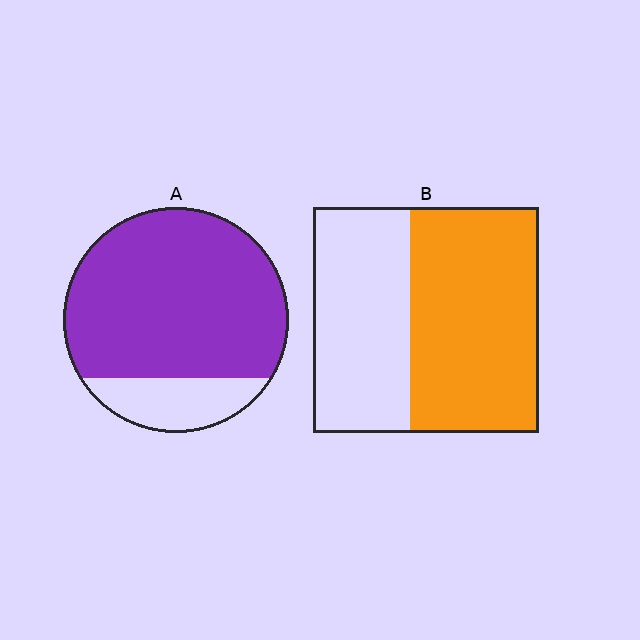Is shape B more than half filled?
Yes.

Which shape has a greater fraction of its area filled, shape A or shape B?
Shape A.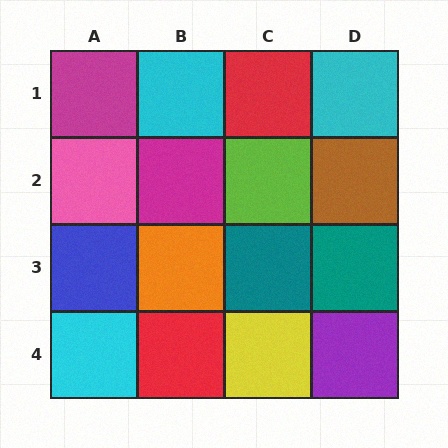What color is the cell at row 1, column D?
Cyan.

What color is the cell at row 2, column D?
Brown.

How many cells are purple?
1 cell is purple.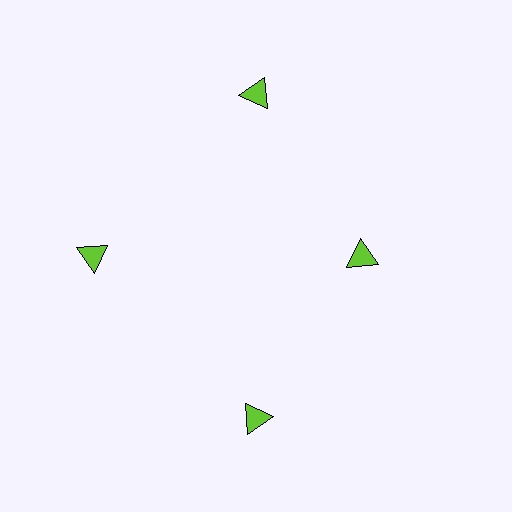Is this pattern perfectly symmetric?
No. The 4 lime triangles are arranged in a ring, but one element near the 3 o'clock position is pulled inward toward the center, breaking the 4-fold rotational symmetry.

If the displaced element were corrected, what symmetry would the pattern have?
It would have 4-fold rotational symmetry — the pattern would map onto itself every 90 degrees.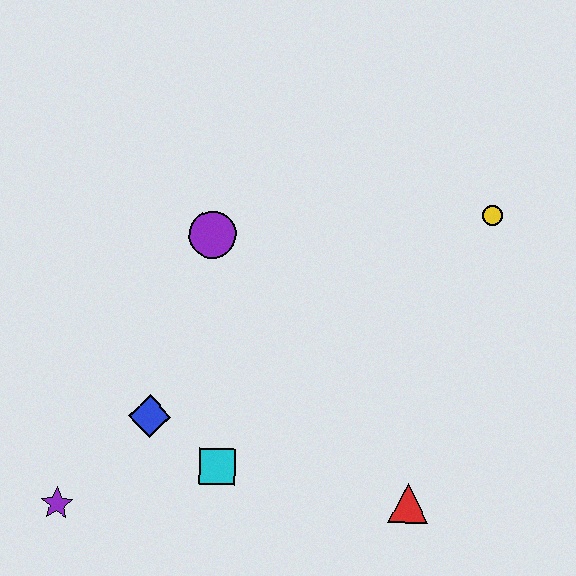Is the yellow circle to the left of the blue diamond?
No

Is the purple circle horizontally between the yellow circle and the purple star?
Yes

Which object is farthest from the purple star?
The yellow circle is farthest from the purple star.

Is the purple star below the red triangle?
Yes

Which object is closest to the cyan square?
The blue diamond is closest to the cyan square.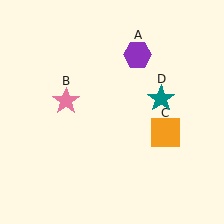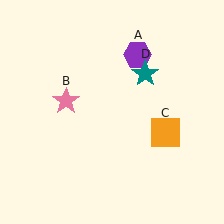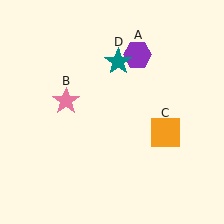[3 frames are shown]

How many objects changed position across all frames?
1 object changed position: teal star (object D).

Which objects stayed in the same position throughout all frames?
Purple hexagon (object A) and pink star (object B) and orange square (object C) remained stationary.